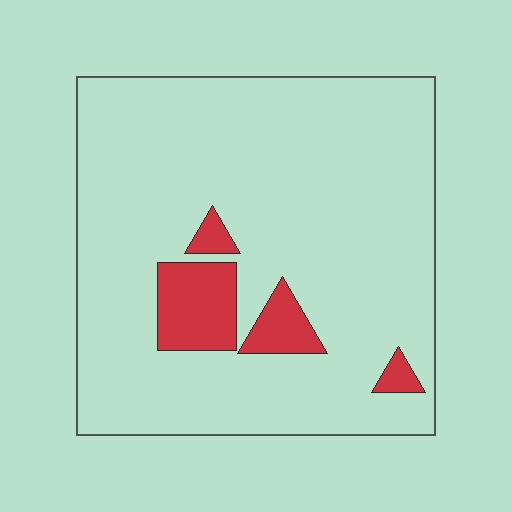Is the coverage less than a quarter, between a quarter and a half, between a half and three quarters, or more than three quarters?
Less than a quarter.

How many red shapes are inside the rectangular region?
4.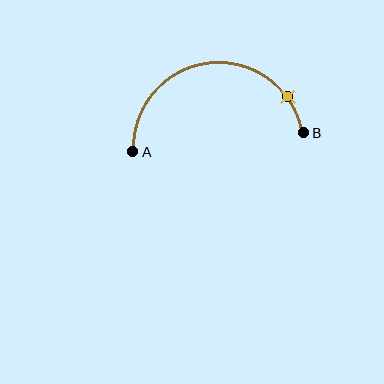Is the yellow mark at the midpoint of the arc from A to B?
No. The yellow mark lies on the arc but is closer to endpoint B. The arc midpoint would be at the point on the curve equidistant along the arc from both A and B.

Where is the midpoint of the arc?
The arc midpoint is the point on the curve farthest from the straight line joining A and B. It sits above that line.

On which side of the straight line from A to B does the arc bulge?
The arc bulges above the straight line connecting A and B.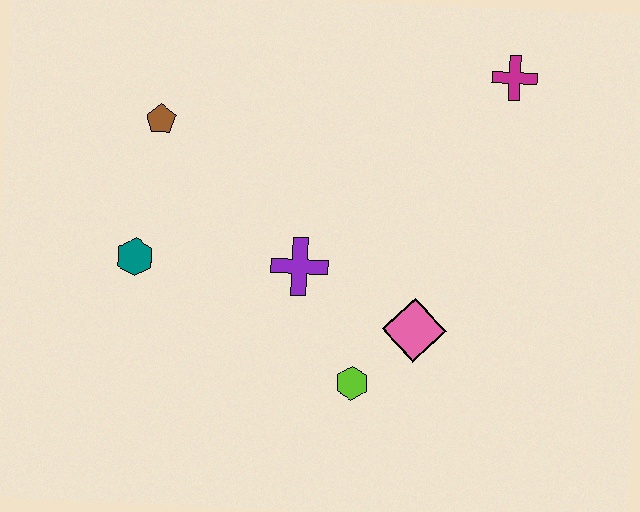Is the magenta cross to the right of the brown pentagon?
Yes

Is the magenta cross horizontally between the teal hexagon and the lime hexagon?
No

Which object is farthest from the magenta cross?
The teal hexagon is farthest from the magenta cross.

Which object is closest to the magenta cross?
The pink diamond is closest to the magenta cross.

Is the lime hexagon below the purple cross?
Yes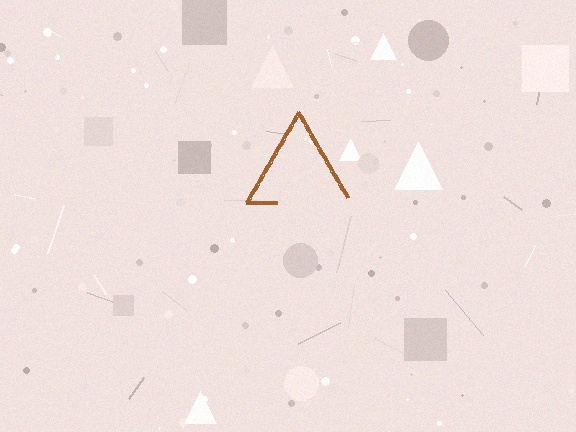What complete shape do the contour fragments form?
The contour fragments form a triangle.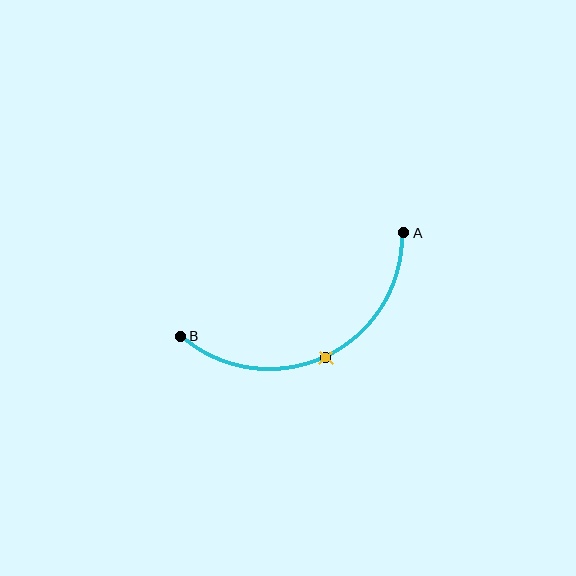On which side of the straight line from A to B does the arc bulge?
The arc bulges below the straight line connecting A and B.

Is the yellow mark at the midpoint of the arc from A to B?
Yes. The yellow mark lies on the arc at equal arc-length from both A and B — it is the arc midpoint.